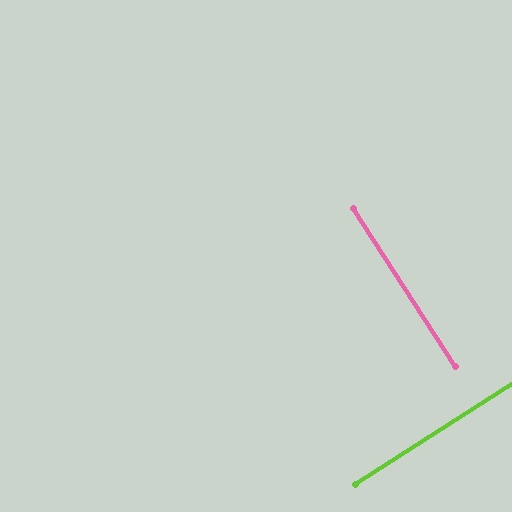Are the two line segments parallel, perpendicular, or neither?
Perpendicular — they meet at approximately 90°.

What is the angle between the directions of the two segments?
Approximately 90 degrees.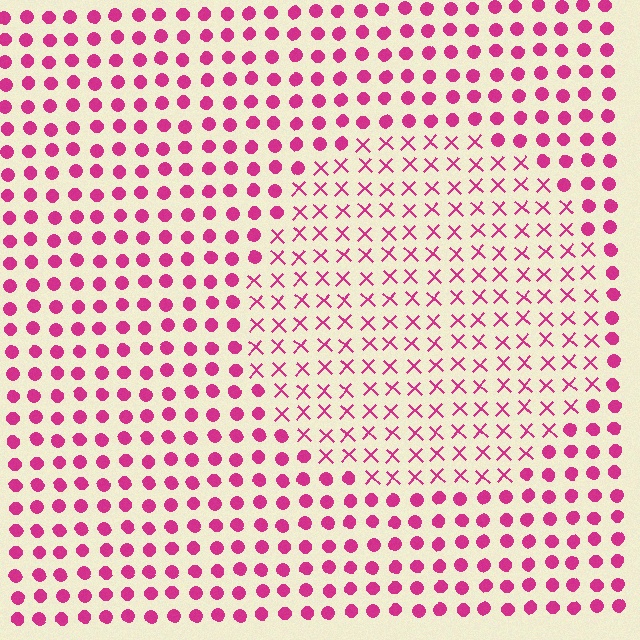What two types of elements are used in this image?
The image uses X marks inside the circle region and circles outside it.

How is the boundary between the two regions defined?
The boundary is defined by a change in element shape: X marks inside vs. circles outside. All elements share the same color and spacing.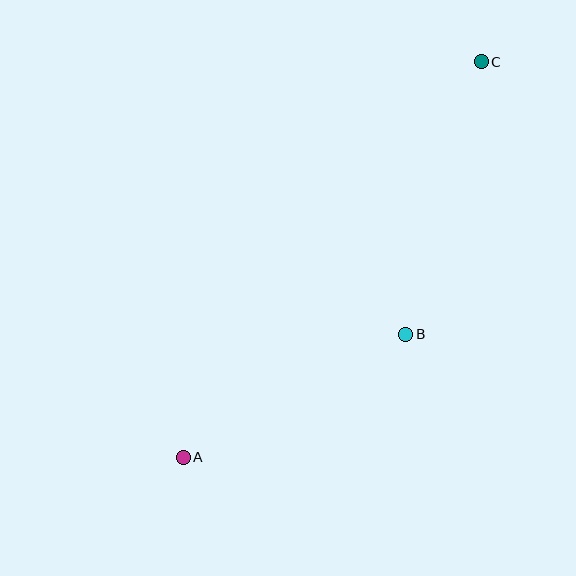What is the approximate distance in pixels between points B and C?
The distance between B and C is approximately 283 pixels.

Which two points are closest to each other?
Points A and B are closest to each other.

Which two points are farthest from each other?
Points A and C are farthest from each other.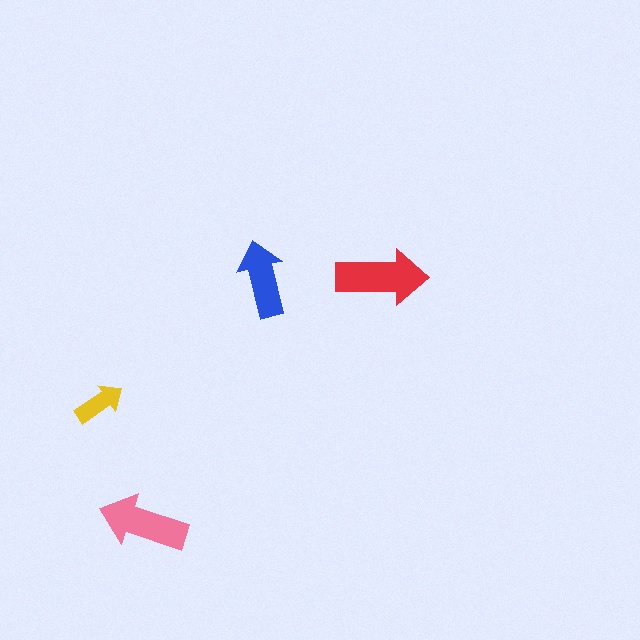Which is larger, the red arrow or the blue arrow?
The red one.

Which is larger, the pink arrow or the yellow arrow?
The pink one.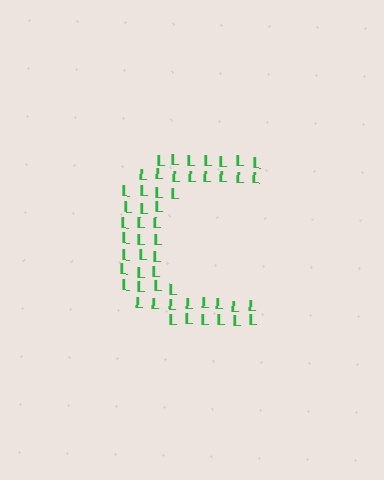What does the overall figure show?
The overall figure shows the letter C.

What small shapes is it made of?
It is made of small letter L's.